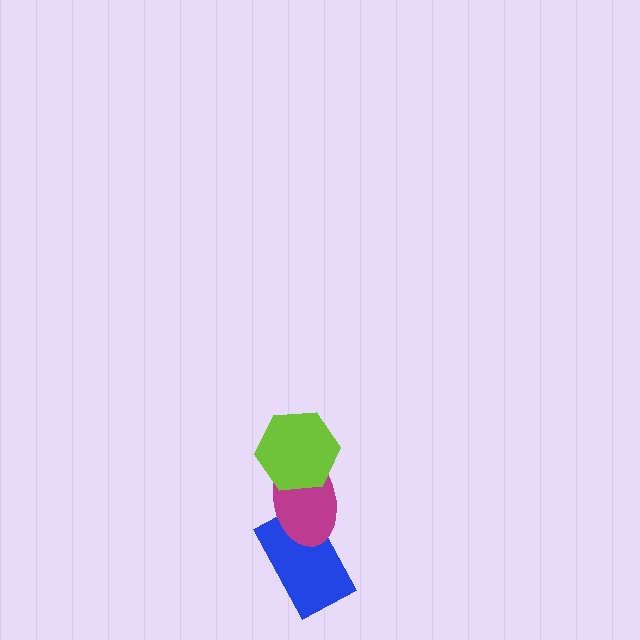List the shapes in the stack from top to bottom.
From top to bottom: the lime hexagon, the magenta ellipse, the blue rectangle.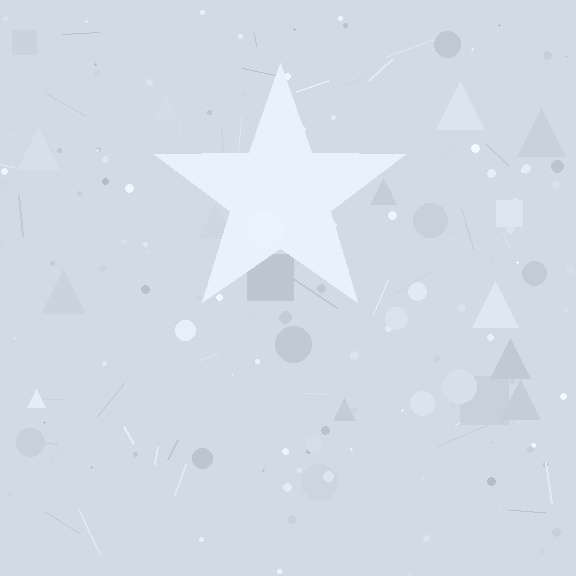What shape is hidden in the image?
A star is hidden in the image.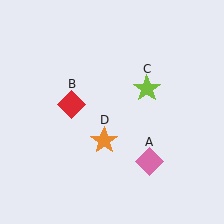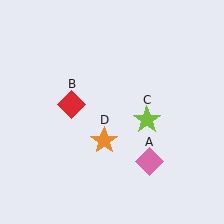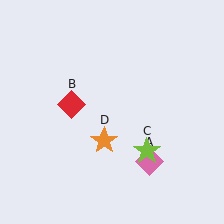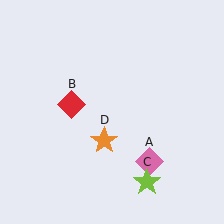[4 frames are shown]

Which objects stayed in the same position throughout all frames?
Pink diamond (object A) and red diamond (object B) and orange star (object D) remained stationary.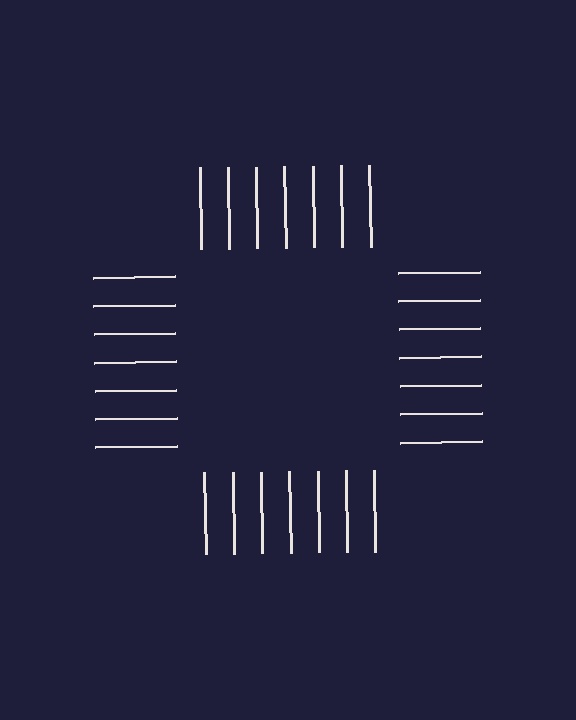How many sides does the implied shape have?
4 sides — the line-ends trace a square.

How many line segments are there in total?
28 — 7 along each of the 4 edges.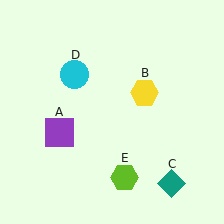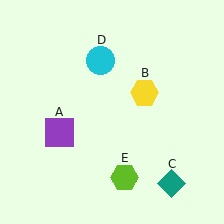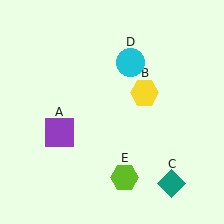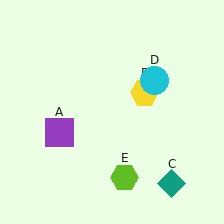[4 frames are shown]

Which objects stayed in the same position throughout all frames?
Purple square (object A) and yellow hexagon (object B) and teal diamond (object C) and lime hexagon (object E) remained stationary.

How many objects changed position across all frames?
1 object changed position: cyan circle (object D).